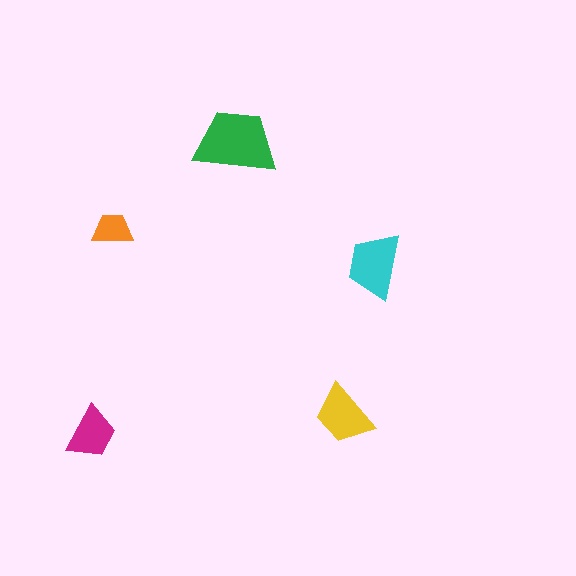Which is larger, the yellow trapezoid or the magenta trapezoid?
The yellow one.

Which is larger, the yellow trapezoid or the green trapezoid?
The green one.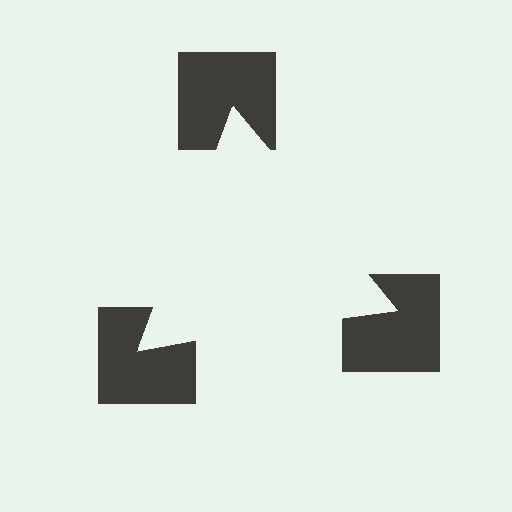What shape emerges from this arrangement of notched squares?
An illusory triangle — its edges are inferred from the aligned wedge cuts in the notched squares, not physically drawn.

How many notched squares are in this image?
There are 3 — one at each vertex of the illusory triangle.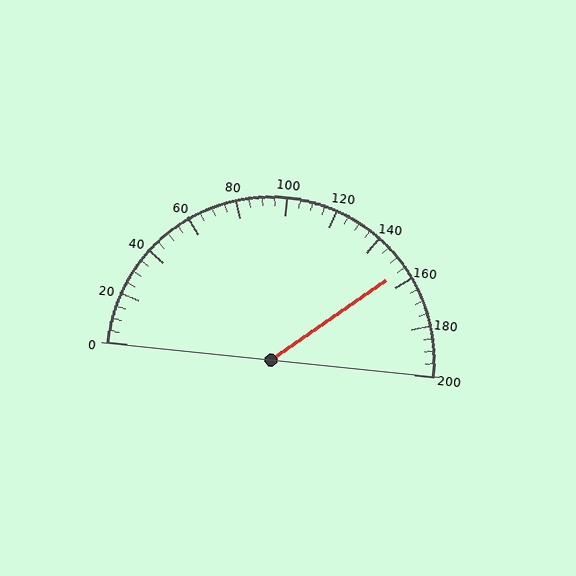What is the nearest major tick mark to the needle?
The nearest major tick mark is 160.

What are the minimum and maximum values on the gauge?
The gauge ranges from 0 to 200.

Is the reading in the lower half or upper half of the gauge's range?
The reading is in the upper half of the range (0 to 200).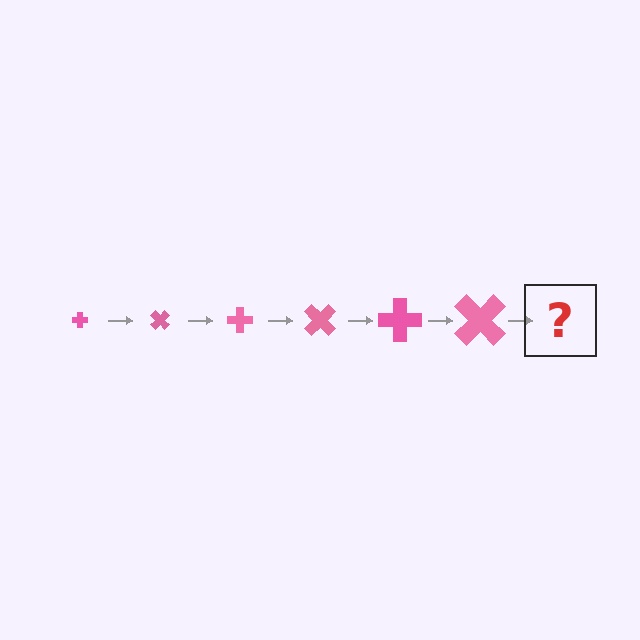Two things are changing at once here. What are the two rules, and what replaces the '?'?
The two rules are that the cross grows larger each step and it rotates 45 degrees each step. The '?' should be a cross, larger than the previous one and rotated 270 degrees from the start.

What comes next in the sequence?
The next element should be a cross, larger than the previous one and rotated 270 degrees from the start.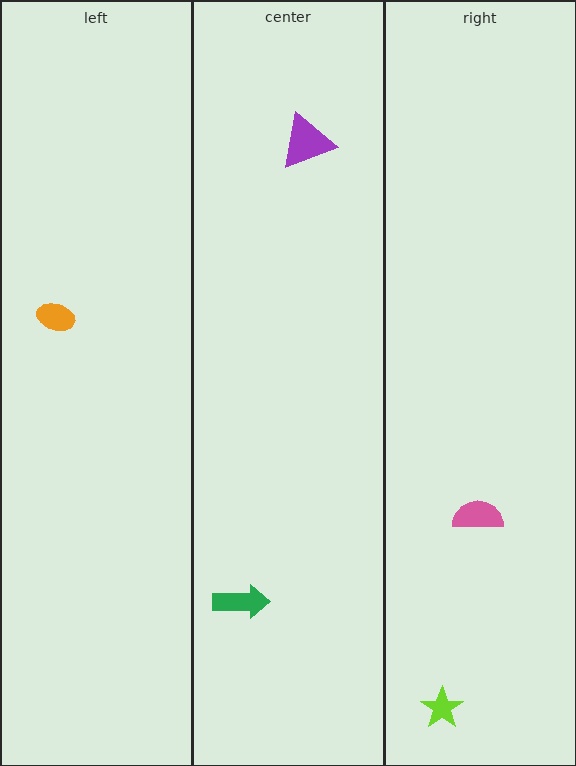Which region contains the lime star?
The right region.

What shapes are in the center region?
The purple triangle, the green arrow.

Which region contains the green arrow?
The center region.